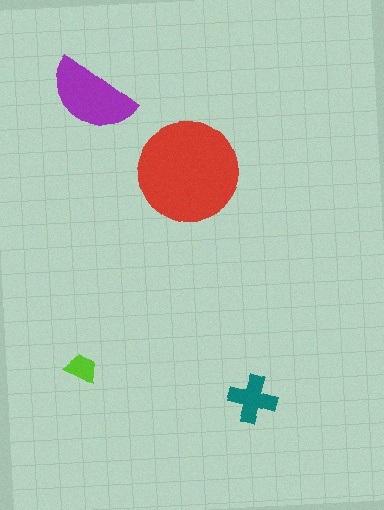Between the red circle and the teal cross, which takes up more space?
The red circle.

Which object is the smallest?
The lime trapezoid.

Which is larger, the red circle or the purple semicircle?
The red circle.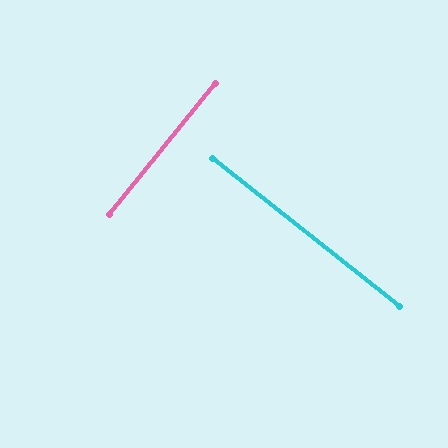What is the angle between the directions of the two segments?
Approximately 89 degrees.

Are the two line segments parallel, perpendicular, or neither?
Perpendicular — they meet at approximately 89°.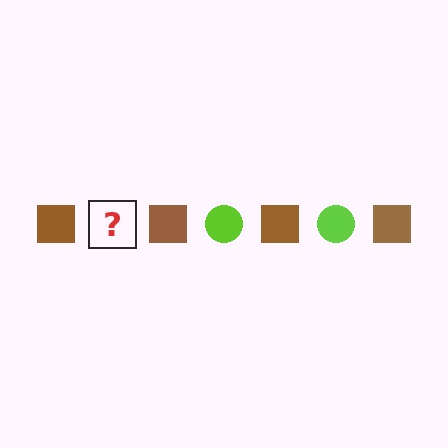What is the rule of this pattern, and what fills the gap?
The rule is that the pattern alternates between brown square and lime circle. The gap should be filled with a lime circle.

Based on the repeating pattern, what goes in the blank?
The blank should be a lime circle.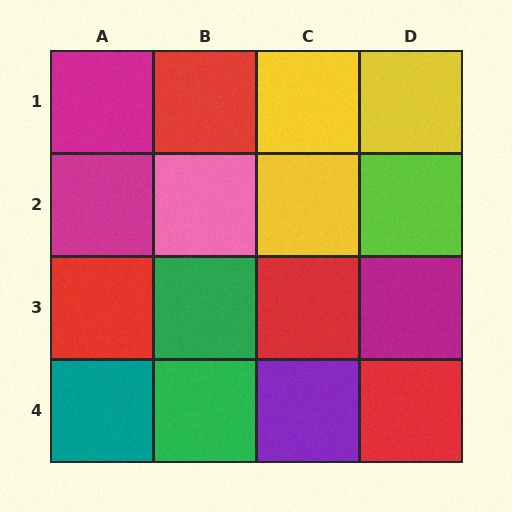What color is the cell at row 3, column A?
Red.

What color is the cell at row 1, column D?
Yellow.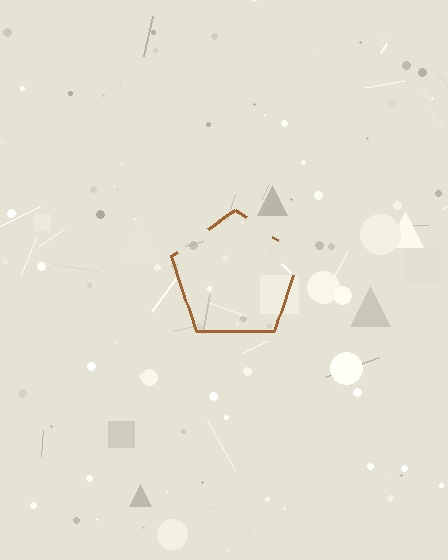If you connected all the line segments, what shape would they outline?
They would outline a pentagon.